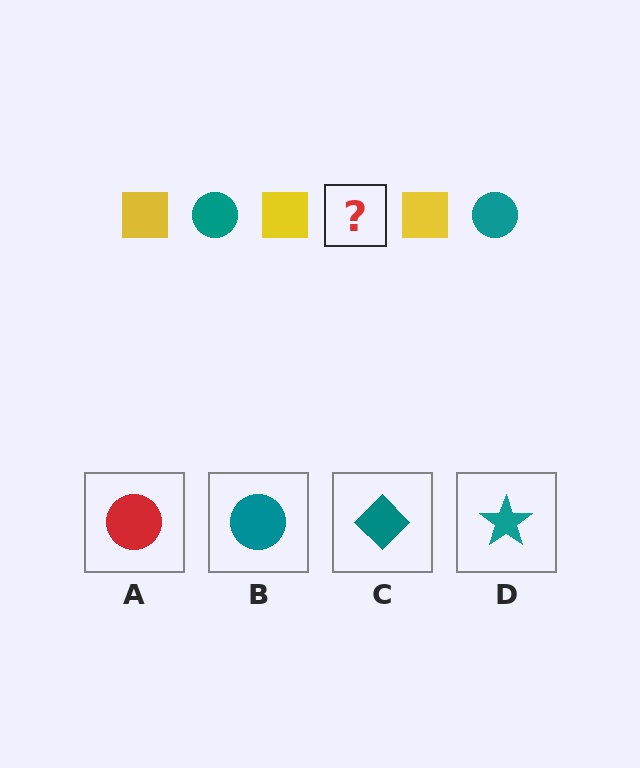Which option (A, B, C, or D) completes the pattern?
B.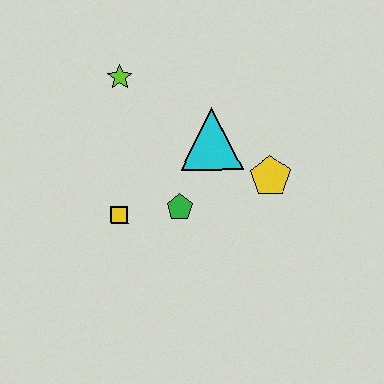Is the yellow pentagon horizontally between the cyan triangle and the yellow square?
No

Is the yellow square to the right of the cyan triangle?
No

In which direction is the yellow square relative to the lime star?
The yellow square is below the lime star.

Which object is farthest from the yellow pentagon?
The lime star is farthest from the yellow pentagon.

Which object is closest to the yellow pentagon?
The cyan triangle is closest to the yellow pentagon.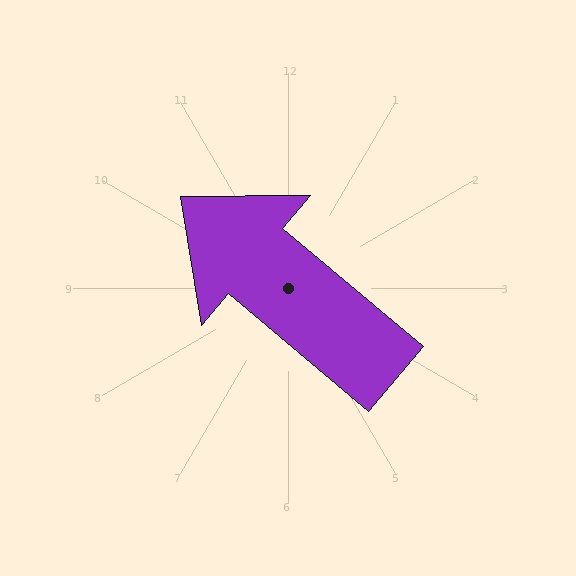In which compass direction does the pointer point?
Northwest.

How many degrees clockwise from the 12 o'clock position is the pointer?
Approximately 310 degrees.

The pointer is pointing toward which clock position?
Roughly 10 o'clock.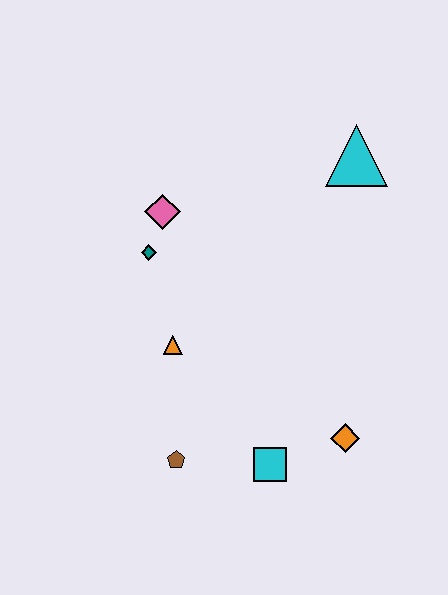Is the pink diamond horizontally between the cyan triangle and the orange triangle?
No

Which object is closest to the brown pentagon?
The cyan square is closest to the brown pentagon.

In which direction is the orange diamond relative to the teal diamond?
The orange diamond is to the right of the teal diamond.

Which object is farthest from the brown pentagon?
The cyan triangle is farthest from the brown pentagon.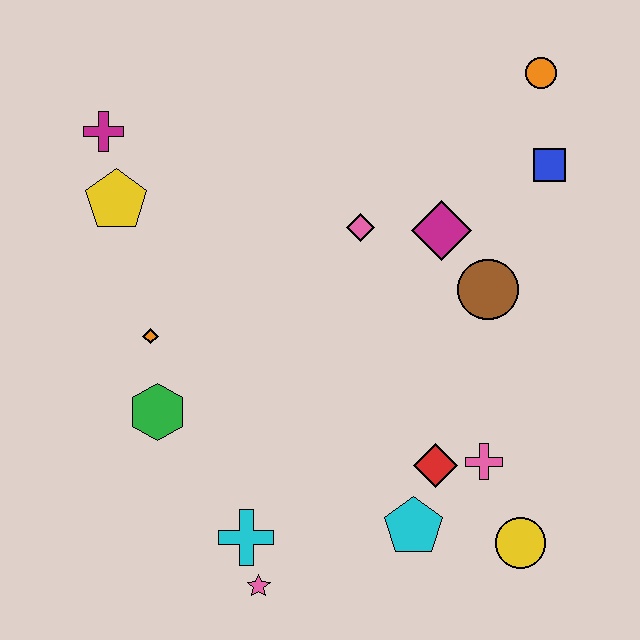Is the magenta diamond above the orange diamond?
Yes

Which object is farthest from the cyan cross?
The orange circle is farthest from the cyan cross.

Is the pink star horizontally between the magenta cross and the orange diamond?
No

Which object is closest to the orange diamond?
The green hexagon is closest to the orange diamond.